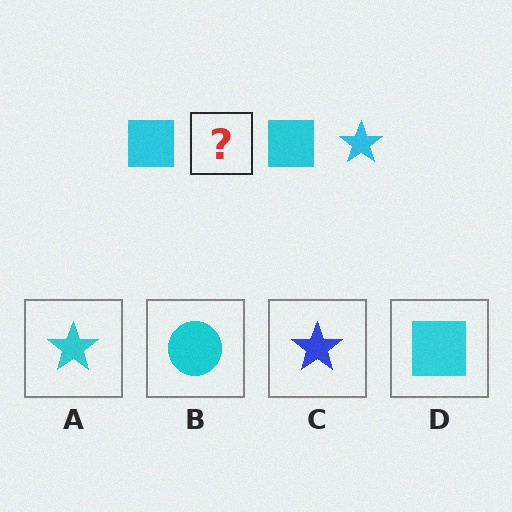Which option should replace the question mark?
Option A.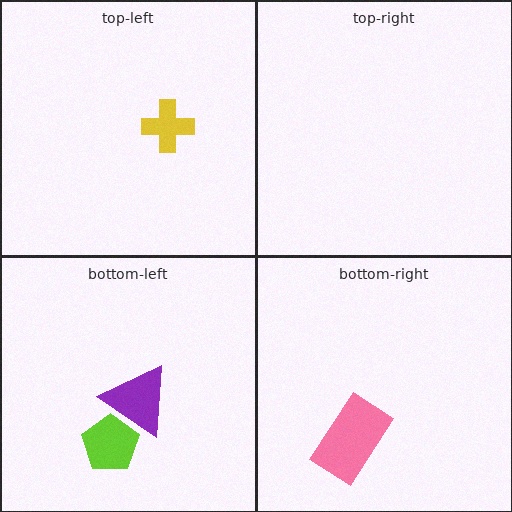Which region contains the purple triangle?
The bottom-left region.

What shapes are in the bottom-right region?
The pink rectangle.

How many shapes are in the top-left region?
1.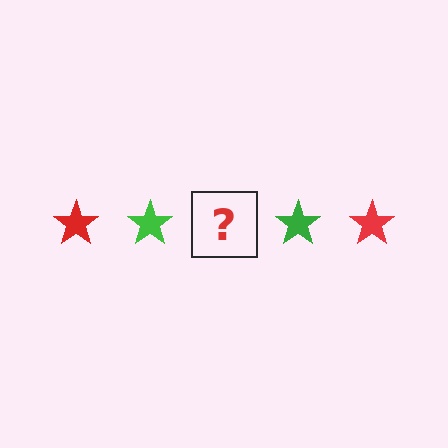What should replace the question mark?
The question mark should be replaced with a red star.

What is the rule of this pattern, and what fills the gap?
The rule is that the pattern cycles through red, green stars. The gap should be filled with a red star.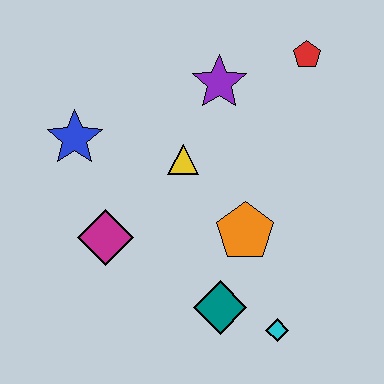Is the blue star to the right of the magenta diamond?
No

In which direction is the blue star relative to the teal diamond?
The blue star is above the teal diamond.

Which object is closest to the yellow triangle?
The purple star is closest to the yellow triangle.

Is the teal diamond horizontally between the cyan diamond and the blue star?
Yes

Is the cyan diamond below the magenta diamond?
Yes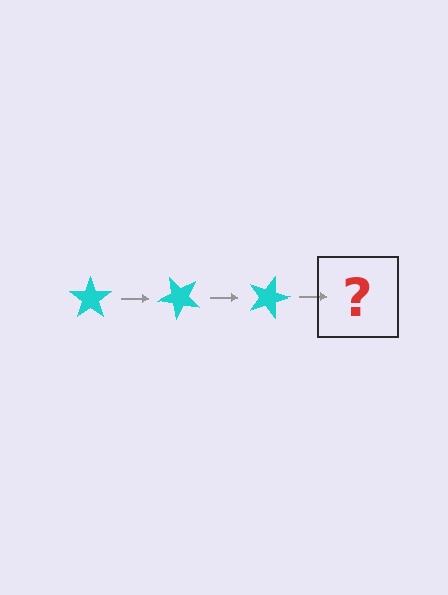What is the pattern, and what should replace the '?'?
The pattern is that the star rotates 45 degrees each step. The '?' should be a cyan star rotated 135 degrees.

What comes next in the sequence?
The next element should be a cyan star rotated 135 degrees.